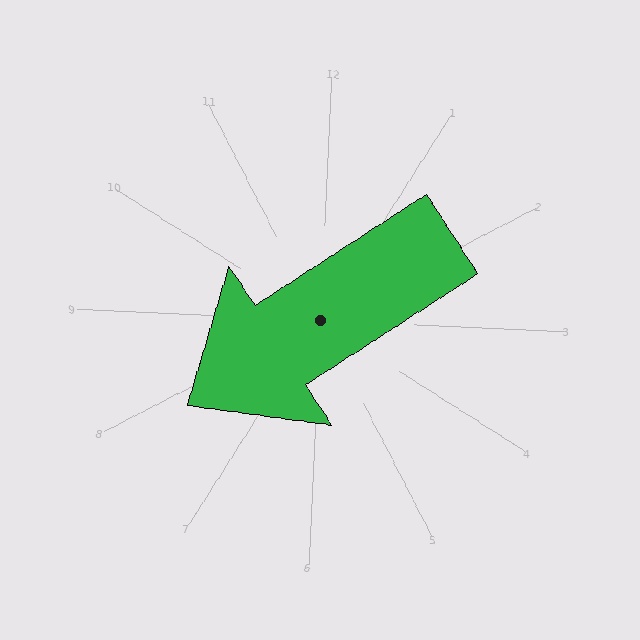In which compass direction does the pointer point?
Southwest.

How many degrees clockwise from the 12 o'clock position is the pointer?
Approximately 235 degrees.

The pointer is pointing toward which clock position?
Roughly 8 o'clock.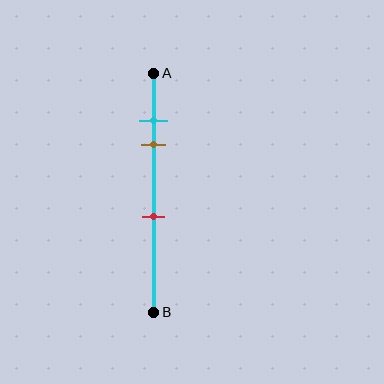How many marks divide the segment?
There are 3 marks dividing the segment.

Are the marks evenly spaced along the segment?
No, the marks are not evenly spaced.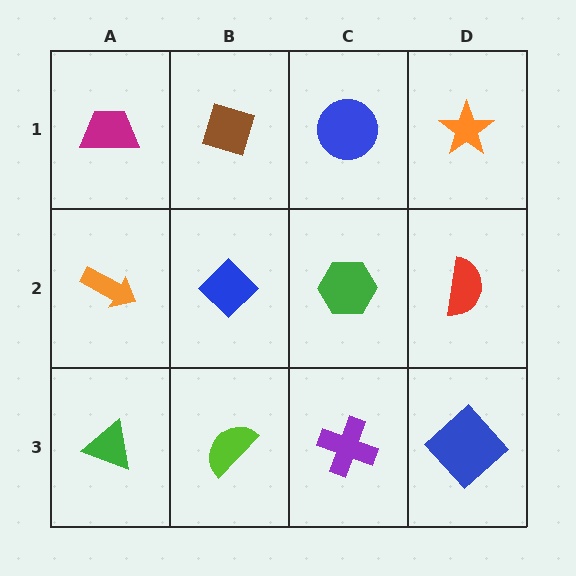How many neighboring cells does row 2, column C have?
4.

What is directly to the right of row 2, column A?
A blue diamond.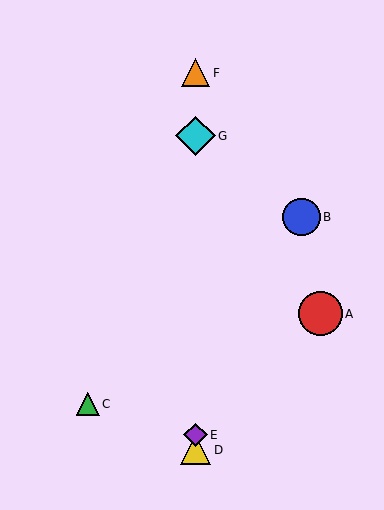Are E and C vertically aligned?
No, E is at x≈196 and C is at x≈88.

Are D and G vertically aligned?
Yes, both are at x≈196.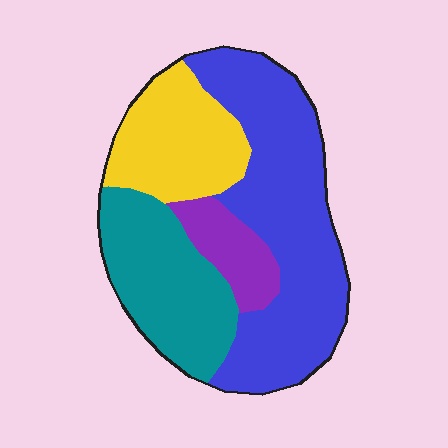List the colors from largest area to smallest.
From largest to smallest: blue, teal, yellow, purple.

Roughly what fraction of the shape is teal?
Teal covers around 25% of the shape.